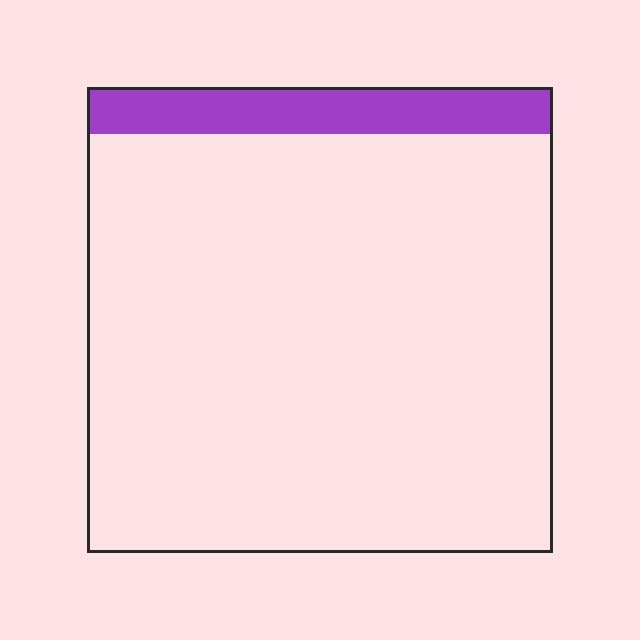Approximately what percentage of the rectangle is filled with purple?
Approximately 10%.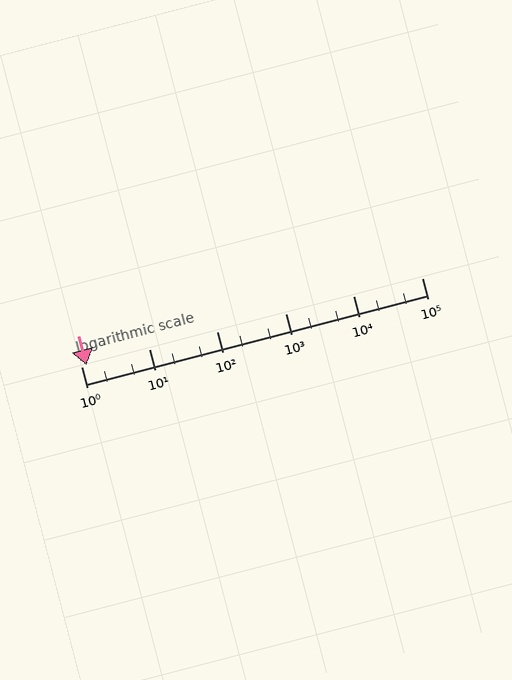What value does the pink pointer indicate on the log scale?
The pointer indicates approximately 1.2.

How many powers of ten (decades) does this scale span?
The scale spans 5 decades, from 1 to 100000.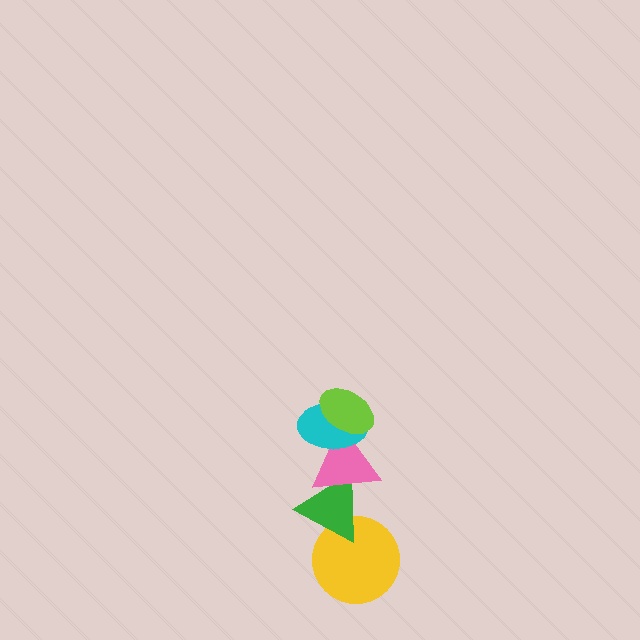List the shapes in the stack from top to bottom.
From top to bottom: the lime ellipse, the cyan ellipse, the pink triangle, the green triangle, the yellow circle.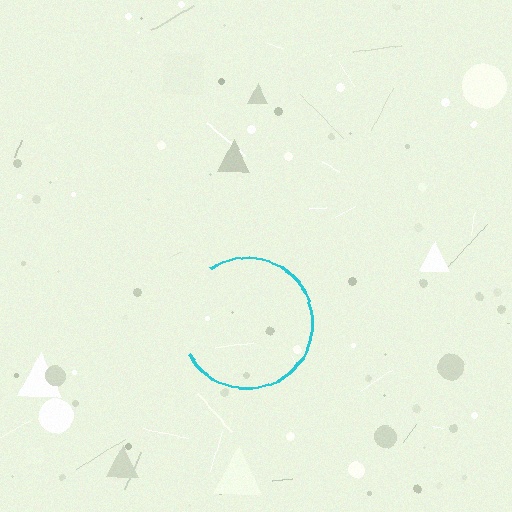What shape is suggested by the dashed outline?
The dashed outline suggests a circle.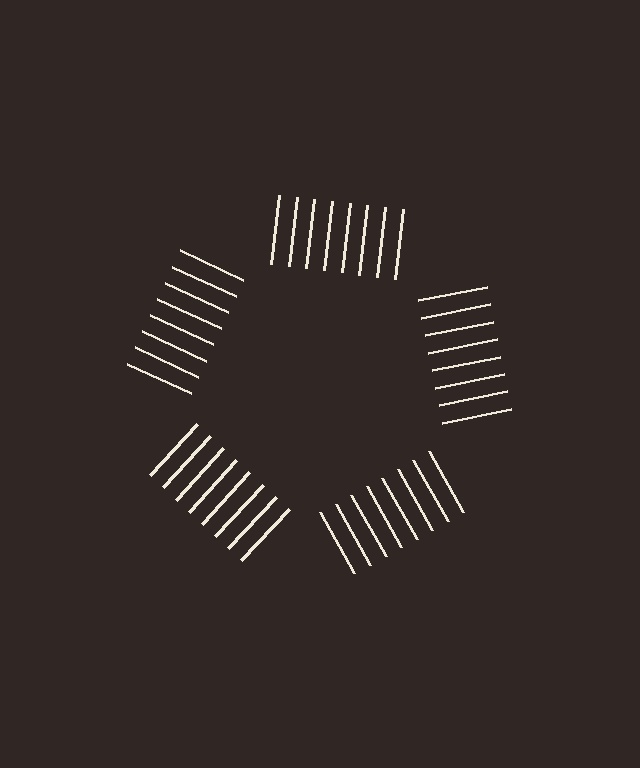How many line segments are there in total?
40 — 8 along each of the 5 edges.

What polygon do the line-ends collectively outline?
An illusory pentagon — the line segments terminate on its edges but no continuous stroke is drawn.